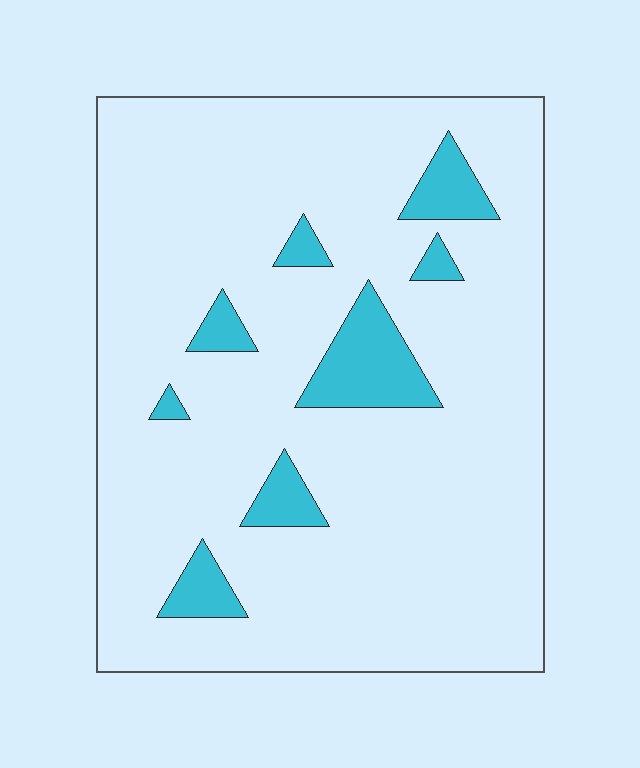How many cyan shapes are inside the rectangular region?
8.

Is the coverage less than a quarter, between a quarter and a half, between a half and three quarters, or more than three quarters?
Less than a quarter.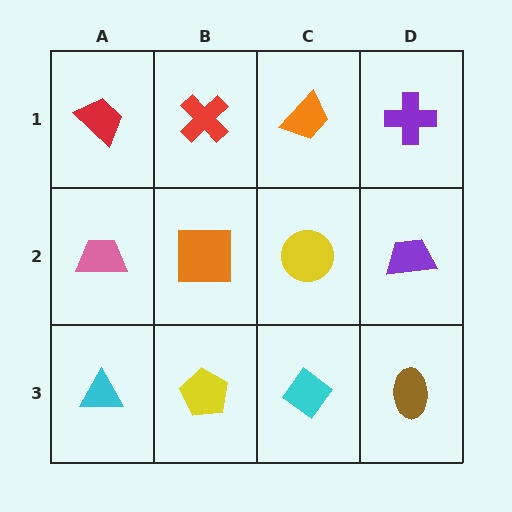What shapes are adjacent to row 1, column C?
A yellow circle (row 2, column C), a red cross (row 1, column B), a purple cross (row 1, column D).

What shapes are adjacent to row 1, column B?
An orange square (row 2, column B), a red trapezoid (row 1, column A), an orange trapezoid (row 1, column C).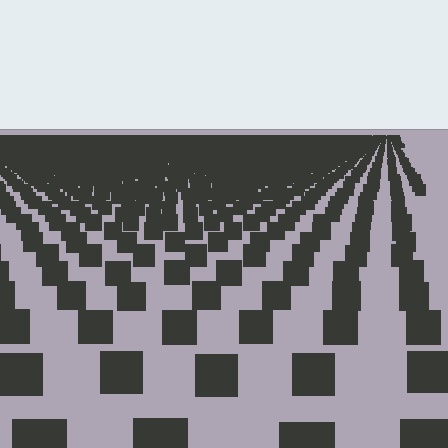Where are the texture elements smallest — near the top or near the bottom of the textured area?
Near the top.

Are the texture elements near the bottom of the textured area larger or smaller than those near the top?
Larger. Near the bottom, elements are closer to the viewer and appear at a bigger on-screen size.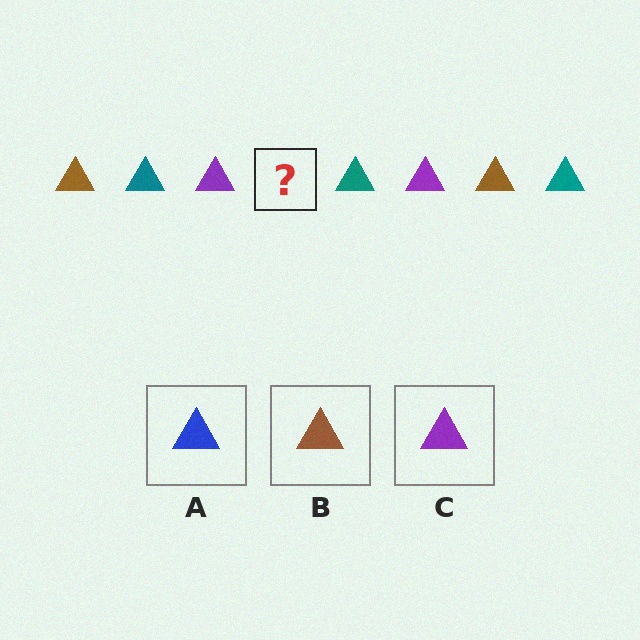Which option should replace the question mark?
Option B.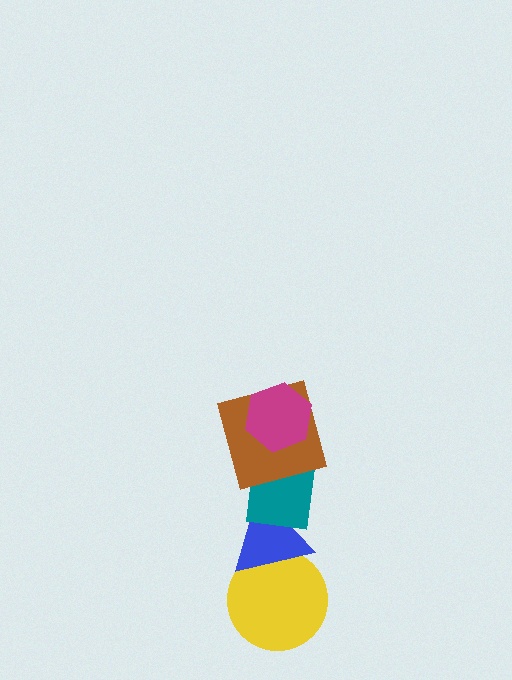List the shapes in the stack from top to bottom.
From top to bottom: the magenta hexagon, the brown square, the teal square, the blue triangle, the yellow circle.